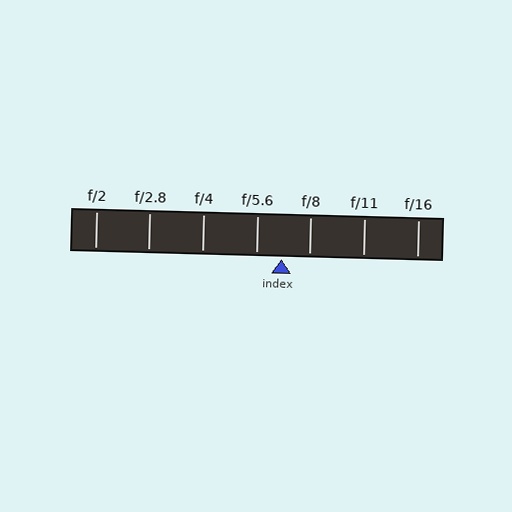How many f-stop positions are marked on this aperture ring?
There are 7 f-stop positions marked.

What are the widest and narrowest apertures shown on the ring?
The widest aperture shown is f/2 and the narrowest is f/16.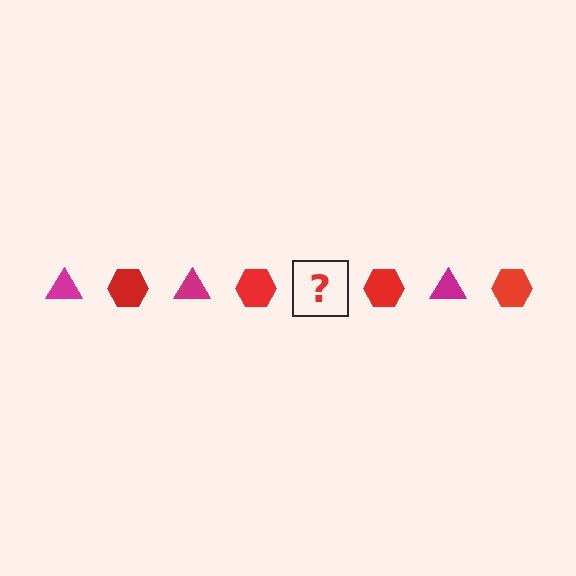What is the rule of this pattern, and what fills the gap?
The rule is that the pattern alternates between magenta triangle and red hexagon. The gap should be filled with a magenta triangle.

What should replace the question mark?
The question mark should be replaced with a magenta triangle.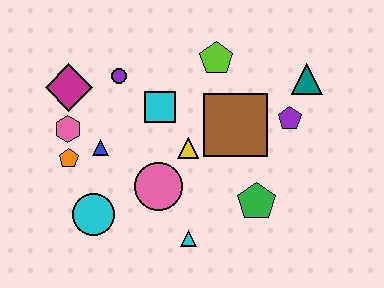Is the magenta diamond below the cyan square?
No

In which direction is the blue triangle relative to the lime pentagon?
The blue triangle is to the left of the lime pentagon.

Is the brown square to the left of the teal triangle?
Yes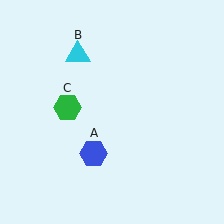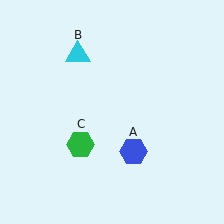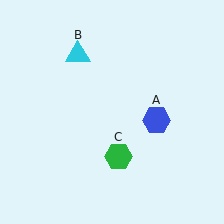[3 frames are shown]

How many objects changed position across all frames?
2 objects changed position: blue hexagon (object A), green hexagon (object C).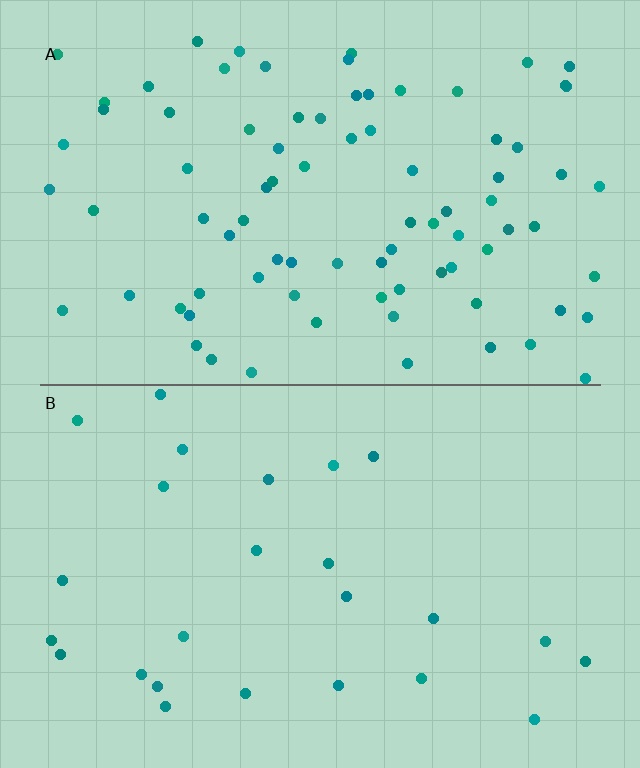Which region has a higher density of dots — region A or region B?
A (the top).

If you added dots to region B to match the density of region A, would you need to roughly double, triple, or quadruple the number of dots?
Approximately triple.